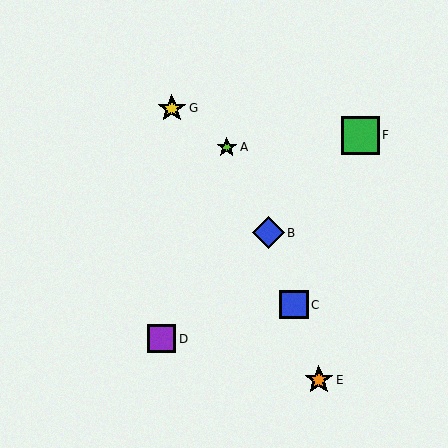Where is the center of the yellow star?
The center of the yellow star is at (172, 108).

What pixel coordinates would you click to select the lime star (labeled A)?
Click at (227, 147) to select the lime star A.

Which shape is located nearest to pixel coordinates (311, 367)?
The orange star (labeled E) at (318, 380) is nearest to that location.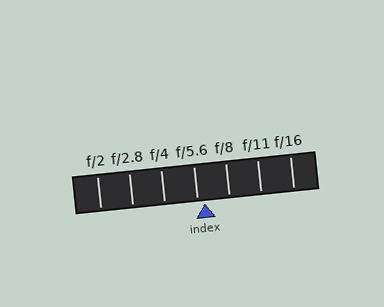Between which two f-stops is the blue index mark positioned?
The index mark is between f/5.6 and f/8.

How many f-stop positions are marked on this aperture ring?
There are 7 f-stop positions marked.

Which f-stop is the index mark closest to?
The index mark is closest to f/5.6.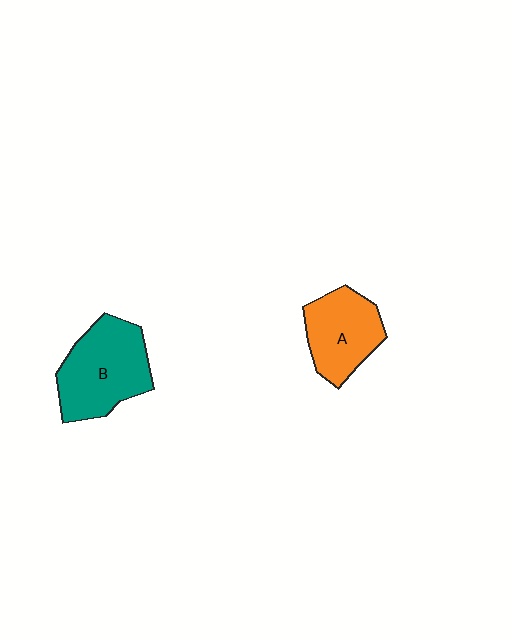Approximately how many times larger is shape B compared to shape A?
Approximately 1.3 times.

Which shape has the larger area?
Shape B (teal).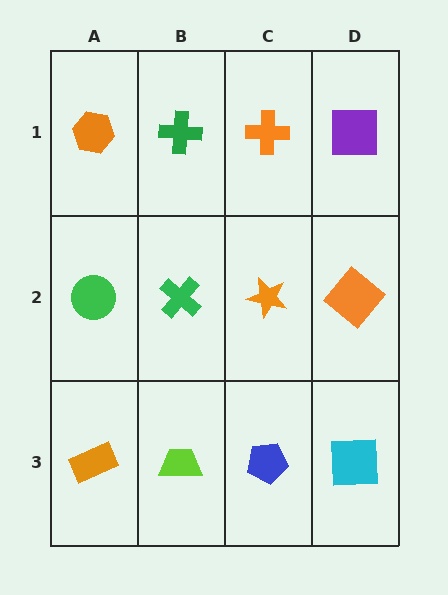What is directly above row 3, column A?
A green circle.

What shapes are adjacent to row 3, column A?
A green circle (row 2, column A), a lime trapezoid (row 3, column B).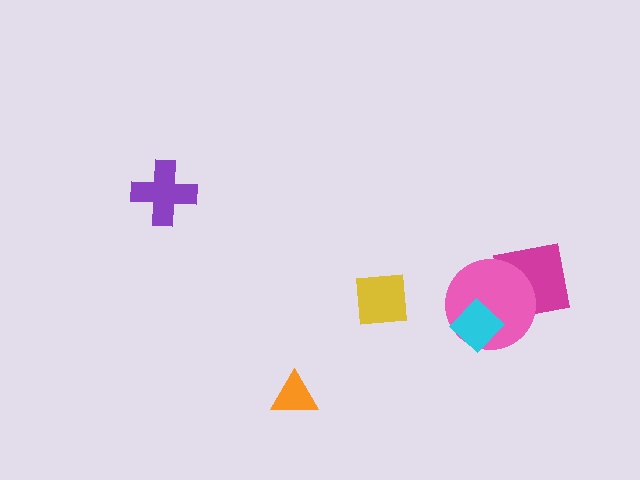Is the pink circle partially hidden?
Yes, it is partially covered by another shape.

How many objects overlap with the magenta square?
1 object overlaps with the magenta square.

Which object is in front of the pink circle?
The cyan diamond is in front of the pink circle.